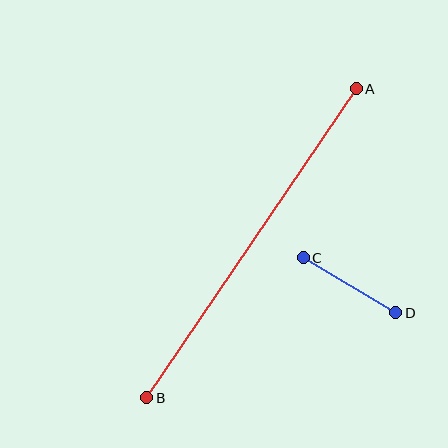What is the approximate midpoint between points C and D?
The midpoint is at approximately (349, 285) pixels.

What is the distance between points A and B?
The distance is approximately 373 pixels.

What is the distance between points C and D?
The distance is approximately 108 pixels.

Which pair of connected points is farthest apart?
Points A and B are farthest apart.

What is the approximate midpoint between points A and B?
The midpoint is at approximately (251, 243) pixels.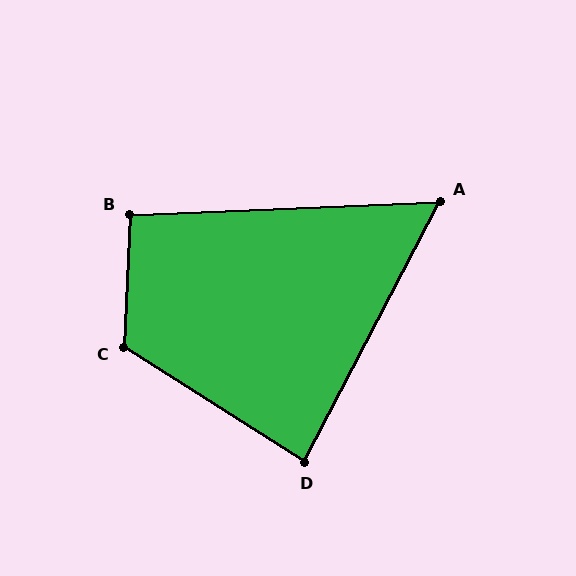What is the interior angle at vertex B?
Approximately 95 degrees (approximately right).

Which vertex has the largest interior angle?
C, at approximately 120 degrees.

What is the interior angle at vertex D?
Approximately 85 degrees (approximately right).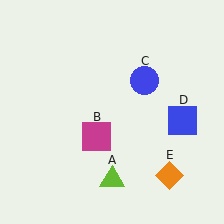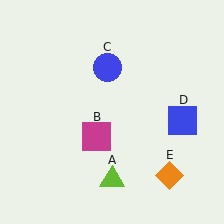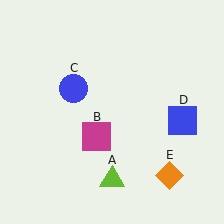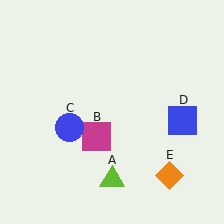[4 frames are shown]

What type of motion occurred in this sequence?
The blue circle (object C) rotated counterclockwise around the center of the scene.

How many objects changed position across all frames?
1 object changed position: blue circle (object C).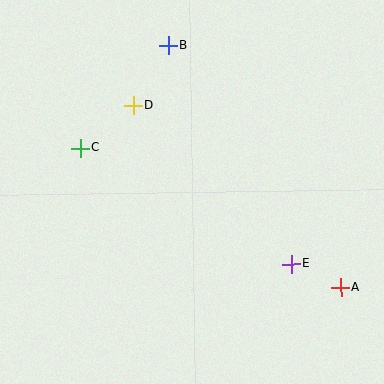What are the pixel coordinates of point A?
Point A is at (341, 287).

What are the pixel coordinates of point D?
Point D is at (133, 105).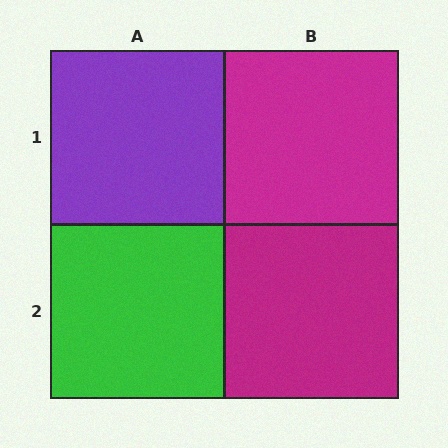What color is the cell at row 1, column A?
Purple.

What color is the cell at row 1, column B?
Magenta.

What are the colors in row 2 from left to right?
Green, magenta.